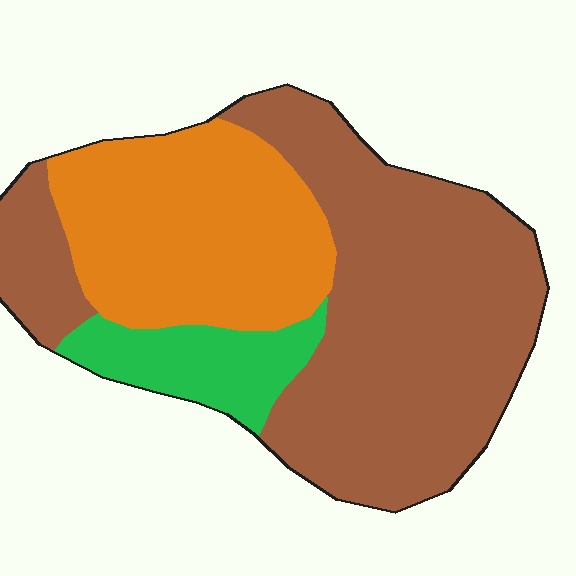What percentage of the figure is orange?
Orange takes up between a quarter and a half of the figure.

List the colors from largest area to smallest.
From largest to smallest: brown, orange, green.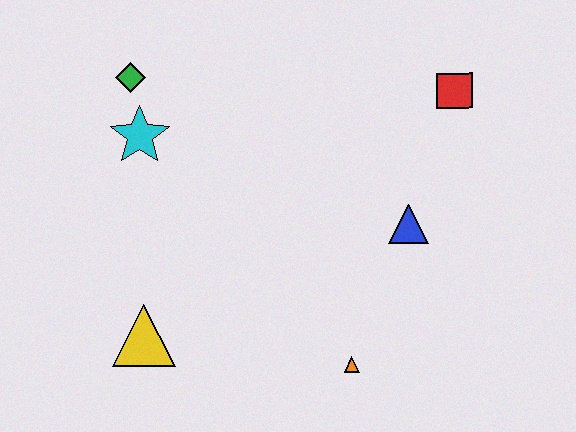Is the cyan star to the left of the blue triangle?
Yes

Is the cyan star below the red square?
Yes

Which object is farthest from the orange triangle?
The green diamond is farthest from the orange triangle.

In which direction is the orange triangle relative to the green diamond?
The orange triangle is below the green diamond.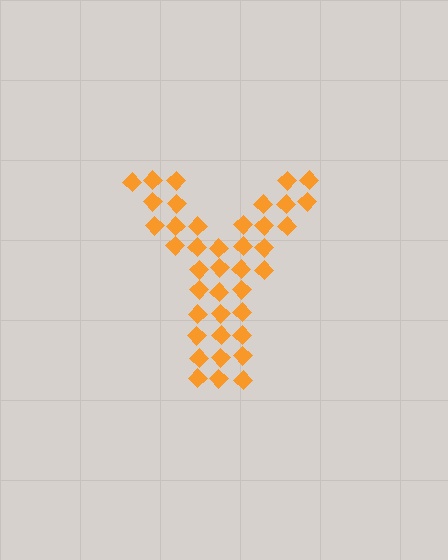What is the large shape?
The large shape is the letter Y.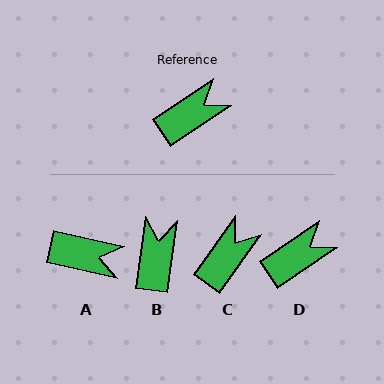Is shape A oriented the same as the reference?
No, it is off by about 46 degrees.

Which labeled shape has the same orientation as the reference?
D.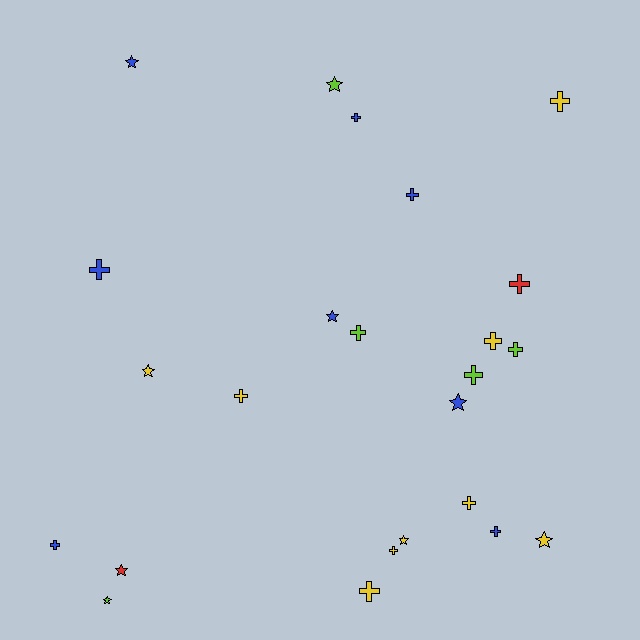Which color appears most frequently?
Yellow, with 9 objects.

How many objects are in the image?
There are 24 objects.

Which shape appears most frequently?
Cross, with 15 objects.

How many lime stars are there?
There are 2 lime stars.